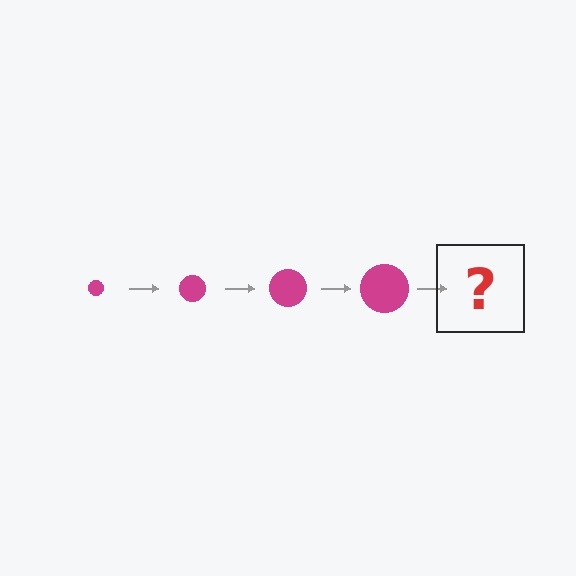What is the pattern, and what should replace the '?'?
The pattern is that the circle gets progressively larger each step. The '?' should be a magenta circle, larger than the previous one.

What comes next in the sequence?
The next element should be a magenta circle, larger than the previous one.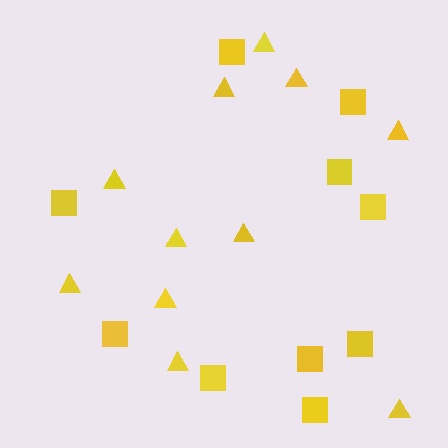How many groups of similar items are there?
There are 2 groups: one group of triangles (11) and one group of squares (10).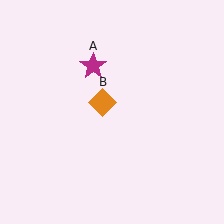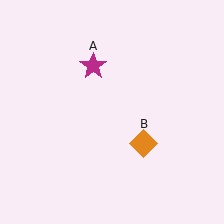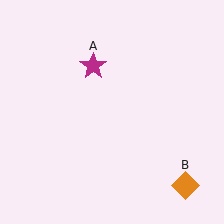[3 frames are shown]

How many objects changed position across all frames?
1 object changed position: orange diamond (object B).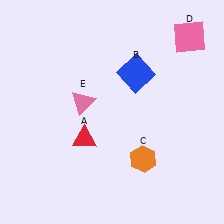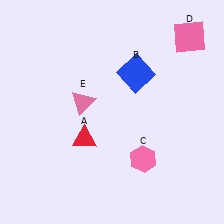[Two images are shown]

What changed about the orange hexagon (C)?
In Image 1, C is orange. In Image 2, it changed to pink.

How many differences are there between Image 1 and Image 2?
There is 1 difference between the two images.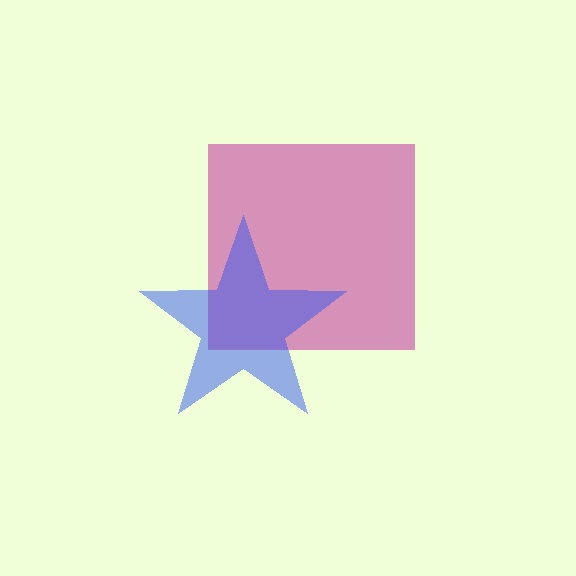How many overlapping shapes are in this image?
There are 2 overlapping shapes in the image.